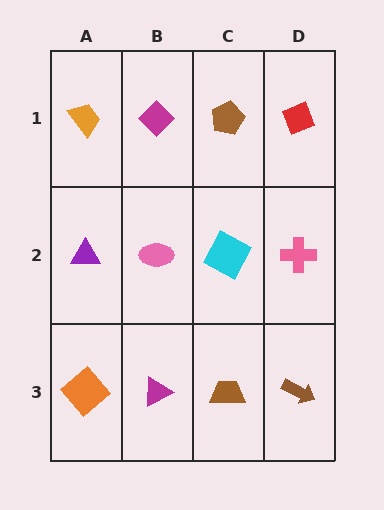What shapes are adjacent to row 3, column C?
A cyan square (row 2, column C), a magenta triangle (row 3, column B), a brown arrow (row 3, column D).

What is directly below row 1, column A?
A purple triangle.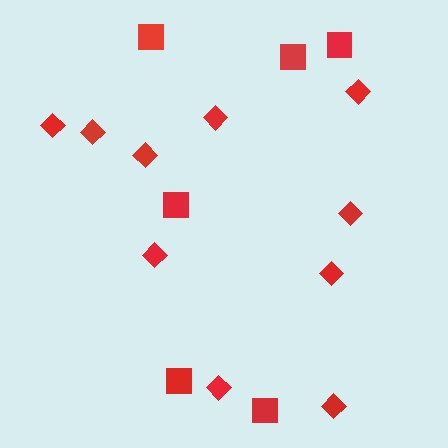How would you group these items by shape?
There are 2 groups: one group of diamonds (10) and one group of squares (6).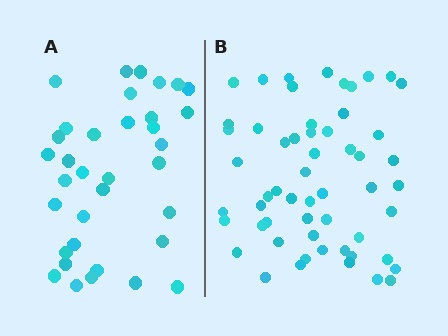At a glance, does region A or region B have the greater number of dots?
Region B (the right region) has more dots.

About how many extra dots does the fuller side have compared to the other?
Region B has approximately 20 more dots than region A.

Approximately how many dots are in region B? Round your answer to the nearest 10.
About 60 dots. (The exact count is 56, which rounds to 60.)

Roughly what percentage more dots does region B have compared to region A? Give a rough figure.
About 60% more.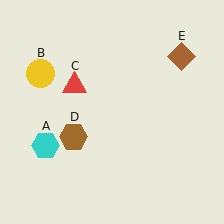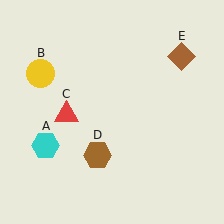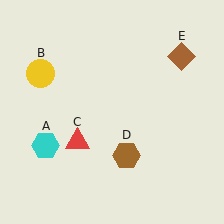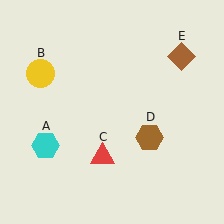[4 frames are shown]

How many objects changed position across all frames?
2 objects changed position: red triangle (object C), brown hexagon (object D).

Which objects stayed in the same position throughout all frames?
Cyan hexagon (object A) and yellow circle (object B) and brown diamond (object E) remained stationary.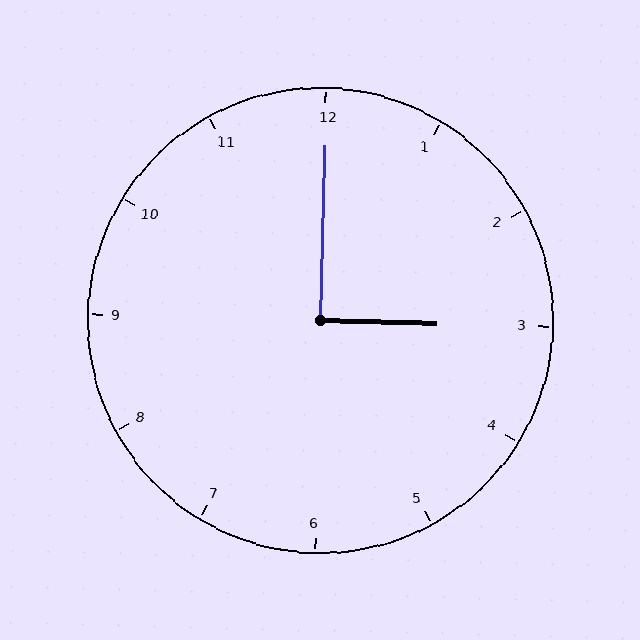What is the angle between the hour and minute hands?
Approximately 90 degrees.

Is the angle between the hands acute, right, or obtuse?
It is right.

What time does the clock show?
3:00.